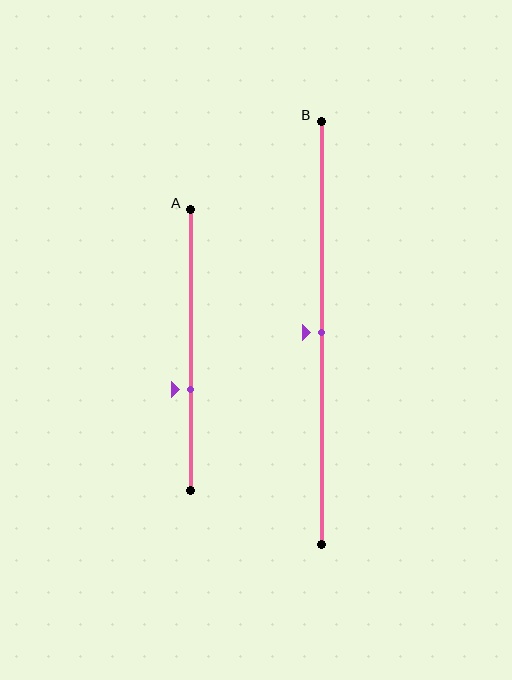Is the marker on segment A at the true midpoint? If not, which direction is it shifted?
No, the marker on segment A is shifted downward by about 14% of the segment length.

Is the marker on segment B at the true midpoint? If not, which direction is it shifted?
Yes, the marker on segment B is at the true midpoint.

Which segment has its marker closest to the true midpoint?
Segment B has its marker closest to the true midpoint.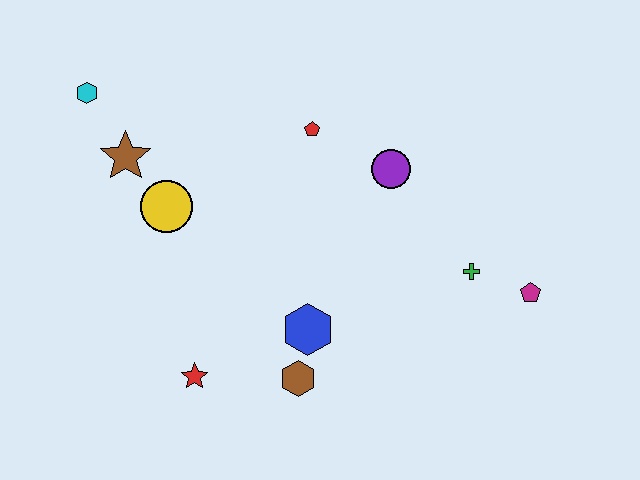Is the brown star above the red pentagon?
No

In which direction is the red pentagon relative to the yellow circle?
The red pentagon is to the right of the yellow circle.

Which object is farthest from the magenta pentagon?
The cyan hexagon is farthest from the magenta pentagon.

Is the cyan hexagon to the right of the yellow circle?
No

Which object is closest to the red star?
The brown hexagon is closest to the red star.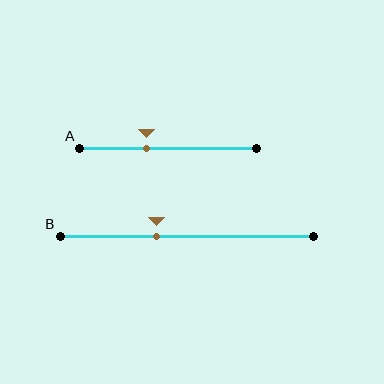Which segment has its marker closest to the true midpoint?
Segment A has its marker closest to the true midpoint.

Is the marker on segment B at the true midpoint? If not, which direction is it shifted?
No, the marker on segment B is shifted to the left by about 12% of the segment length.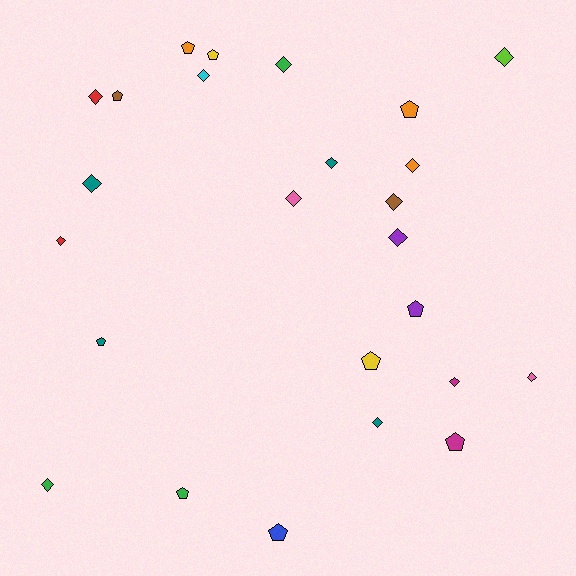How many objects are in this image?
There are 25 objects.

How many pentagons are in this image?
There are 10 pentagons.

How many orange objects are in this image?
There are 3 orange objects.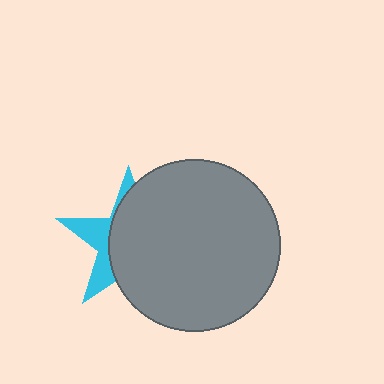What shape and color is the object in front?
The object in front is a gray circle.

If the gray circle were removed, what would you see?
You would see the complete cyan star.